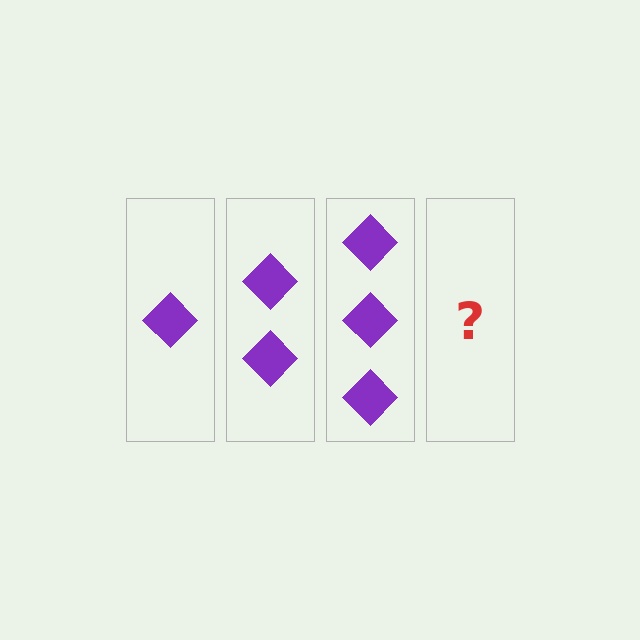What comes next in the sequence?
The next element should be 4 diamonds.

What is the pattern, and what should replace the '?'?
The pattern is that each step adds one more diamond. The '?' should be 4 diamonds.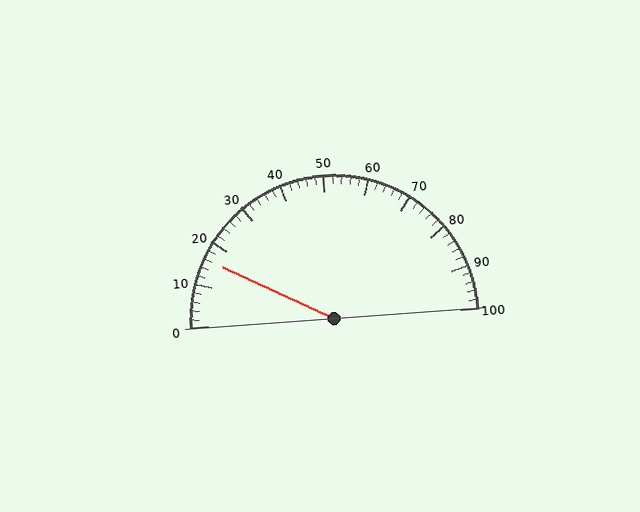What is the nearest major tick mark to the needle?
The nearest major tick mark is 20.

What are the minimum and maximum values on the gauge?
The gauge ranges from 0 to 100.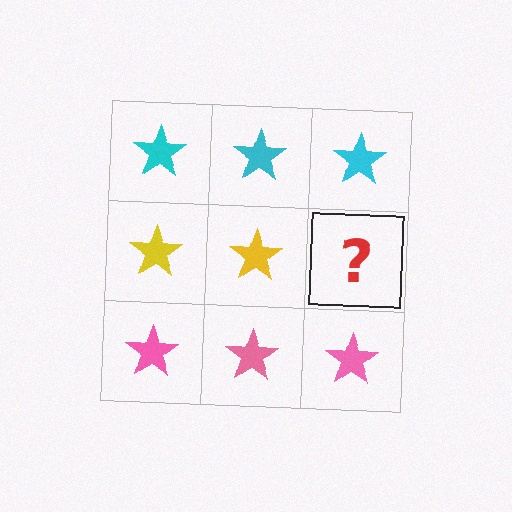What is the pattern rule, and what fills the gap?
The rule is that each row has a consistent color. The gap should be filled with a yellow star.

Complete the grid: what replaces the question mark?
The question mark should be replaced with a yellow star.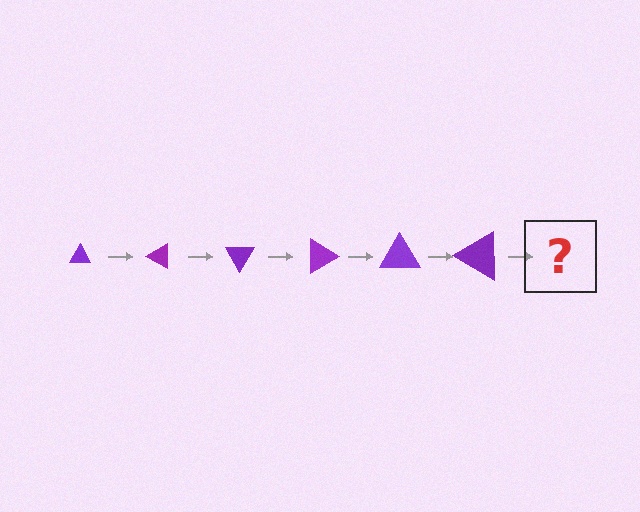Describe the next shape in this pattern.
It should be a triangle, larger than the previous one and rotated 180 degrees from the start.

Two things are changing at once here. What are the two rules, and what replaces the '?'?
The two rules are that the triangle grows larger each step and it rotates 30 degrees each step. The '?' should be a triangle, larger than the previous one and rotated 180 degrees from the start.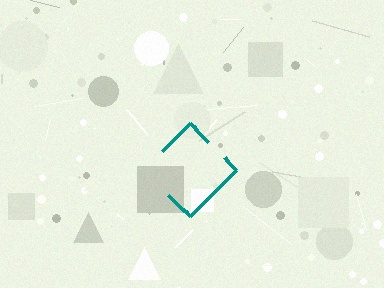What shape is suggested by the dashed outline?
The dashed outline suggests a diamond.